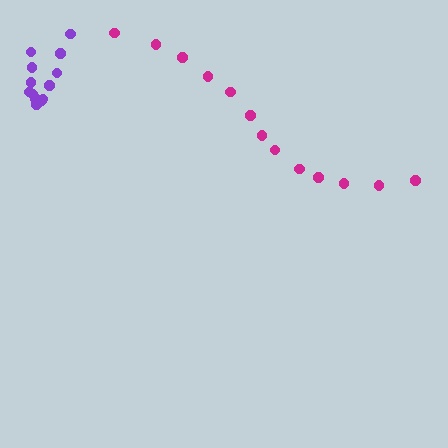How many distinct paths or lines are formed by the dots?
There are 2 distinct paths.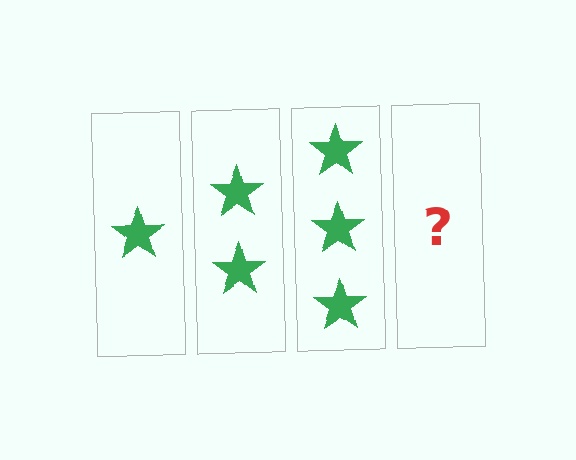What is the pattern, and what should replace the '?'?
The pattern is that each step adds one more star. The '?' should be 4 stars.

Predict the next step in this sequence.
The next step is 4 stars.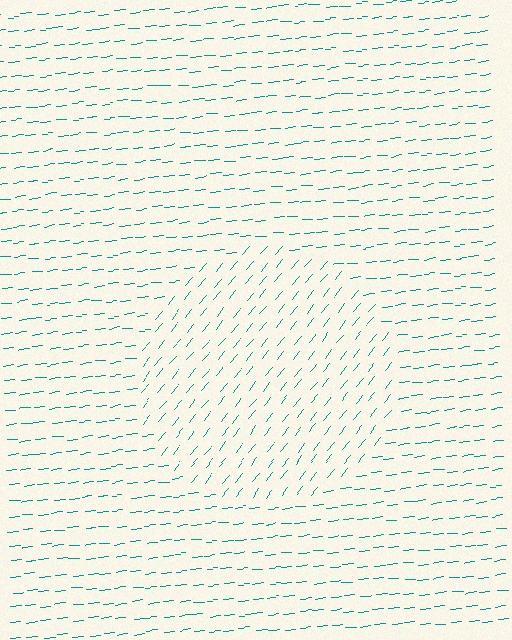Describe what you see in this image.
The image is filled with small teal line segments. A circle region in the image has lines oriented differently from the surrounding lines, creating a visible texture boundary.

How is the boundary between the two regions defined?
The boundary is defined purely by a change in line orientation (approximately 45 degrees difference). All lines are the same color and thickness.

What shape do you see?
I see a circle.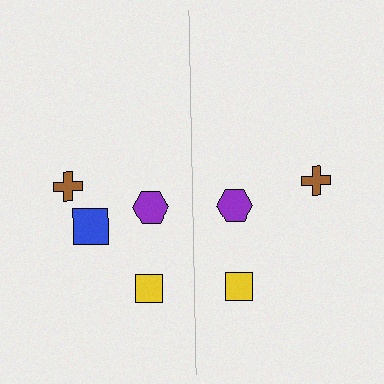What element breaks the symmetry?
A blue square is missing from the right side.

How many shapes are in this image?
There are 7 shapes in this image.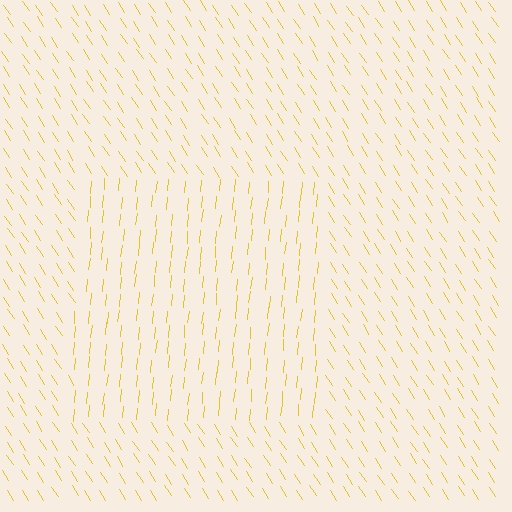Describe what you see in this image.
The image is filled with small yellow line segments. A rectangle region in the image has lines oriented differently from the surrounding lines, creating a visible texture boundary.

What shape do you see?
I see a rectangle.